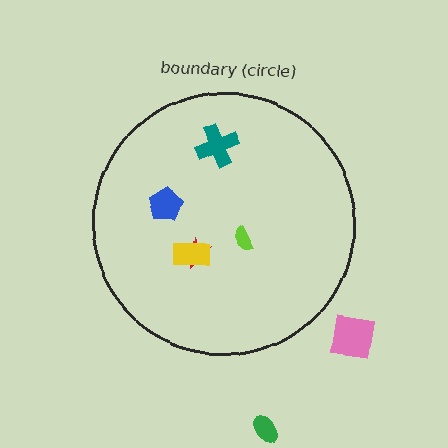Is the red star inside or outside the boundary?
Inside.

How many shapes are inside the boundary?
5 inside, 2 outside.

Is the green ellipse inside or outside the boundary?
Outside.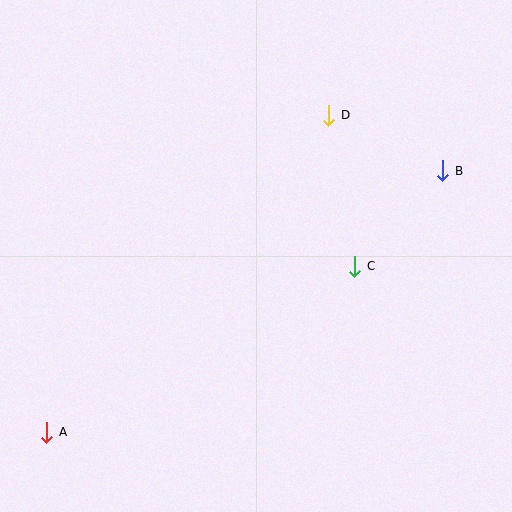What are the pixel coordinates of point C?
Point C is at (355, 266).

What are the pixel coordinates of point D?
Point D is at (329, 115).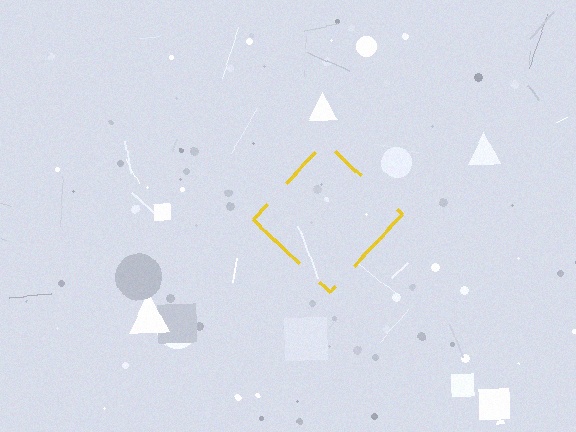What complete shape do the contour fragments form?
The contour fragments form a diamond.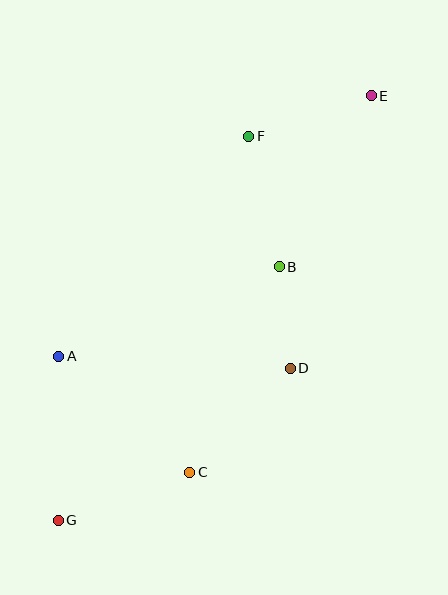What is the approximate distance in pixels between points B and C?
The distance between B and C is approximately 224 pixels.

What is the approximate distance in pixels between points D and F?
The distance between D and F is approximately 236 pixels.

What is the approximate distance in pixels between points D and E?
The distance between D and E is approximately 284 pixels.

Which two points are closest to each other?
Points B and D are closest to each other.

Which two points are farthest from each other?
Points E and G are farthest from each other.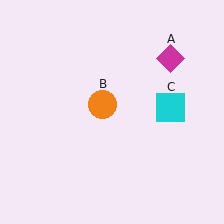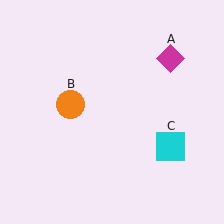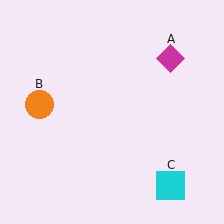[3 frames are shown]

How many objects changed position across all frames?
2 objects changed position: orange circle (object B), cyan square (object C).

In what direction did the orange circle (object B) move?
The orange circle (object B) moved left.